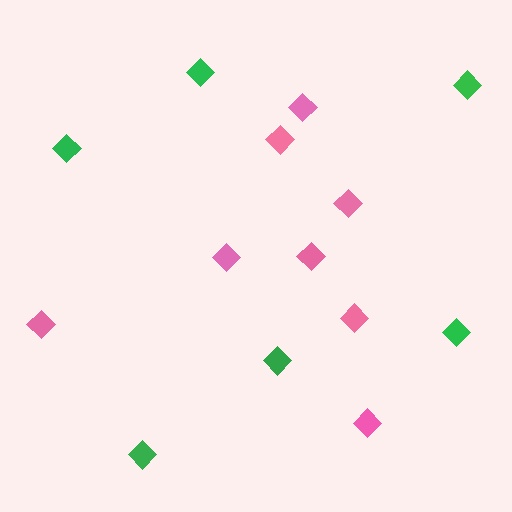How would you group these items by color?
There are 2 groups: one group of pink diamonds (8) and one group of green diamonds (6).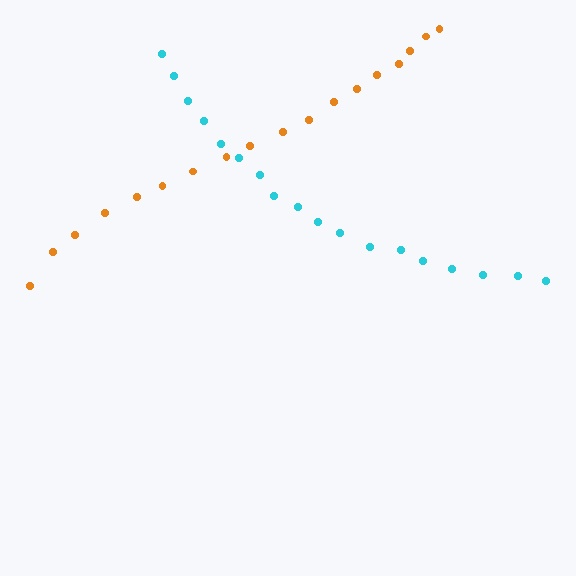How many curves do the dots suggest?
There are 2 distinct paths.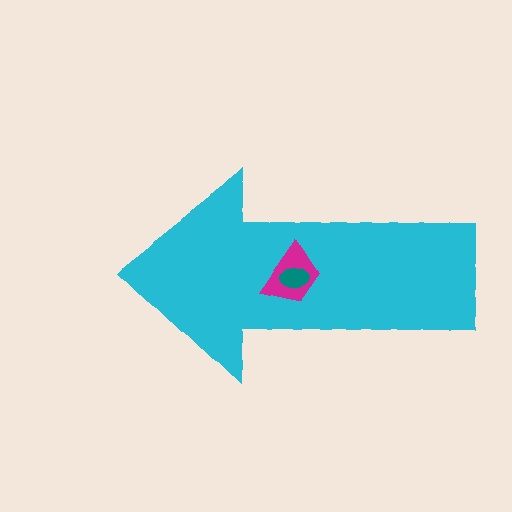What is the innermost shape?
The teal ellipse.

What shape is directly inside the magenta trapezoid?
The teal ellipse.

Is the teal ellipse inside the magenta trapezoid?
Yes.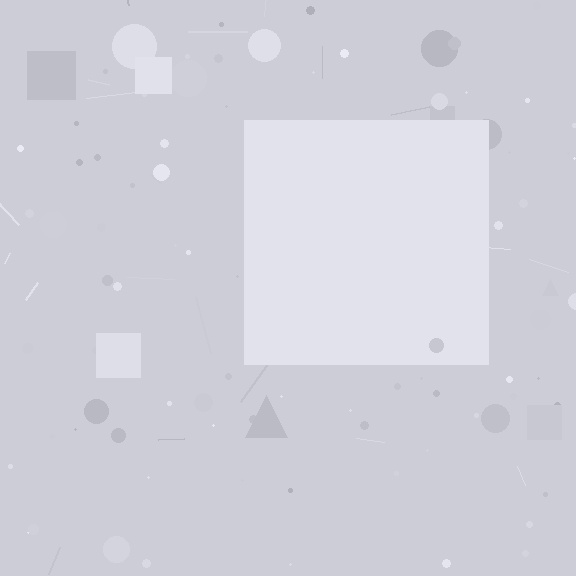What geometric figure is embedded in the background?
A square is embedded in the background.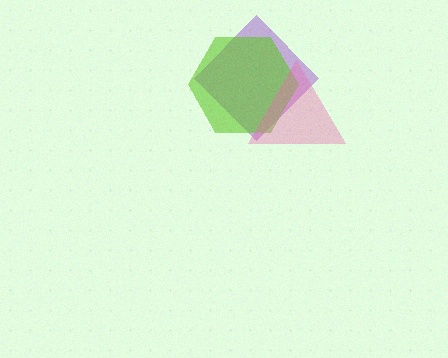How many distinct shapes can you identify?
There are 3 distinct shapes: a purple diamond, a lime hexagon, a pink triangle.